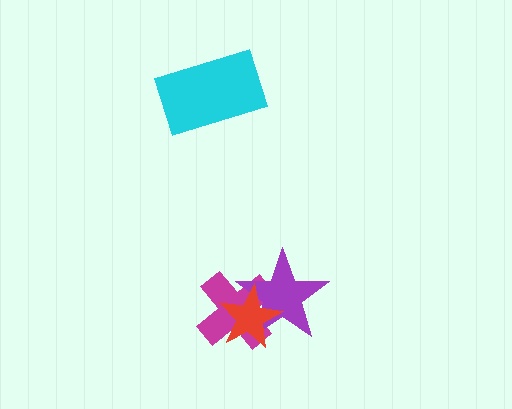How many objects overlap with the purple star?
2 objects overlap with the purple star.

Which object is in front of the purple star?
The red star is in front of the purple star.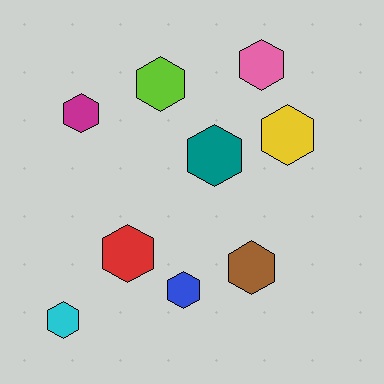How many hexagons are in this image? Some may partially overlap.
There are 9 hexagons.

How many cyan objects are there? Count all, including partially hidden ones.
There is 1 cyan object.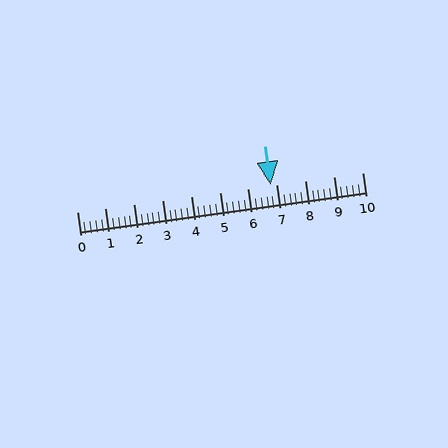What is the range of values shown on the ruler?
The ruler shows values from 0 to 10.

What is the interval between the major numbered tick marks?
The major tick marks are spaced 1 units apart.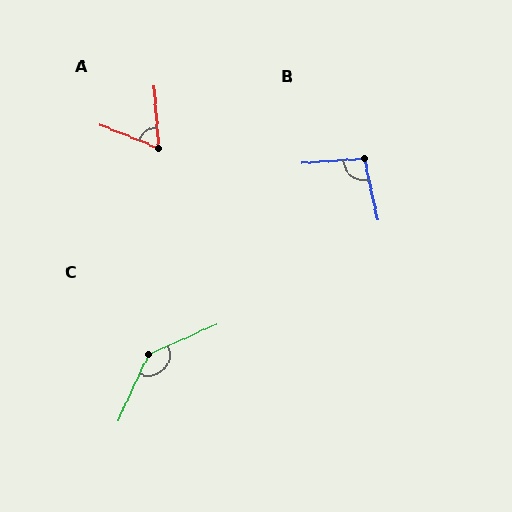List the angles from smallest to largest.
A (64°), B (98°), C (139°).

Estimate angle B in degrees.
Approximately 98 degrees.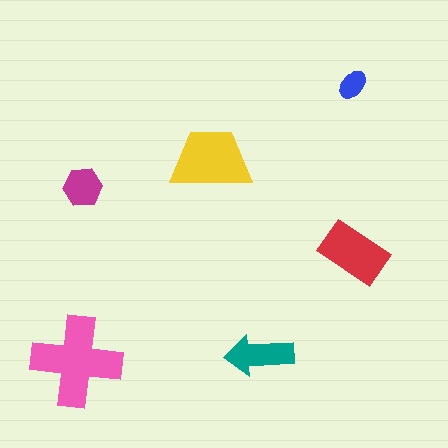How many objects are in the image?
There are 6 objects in the image.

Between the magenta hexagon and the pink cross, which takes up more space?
The pink cross.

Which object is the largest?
The pink cross.